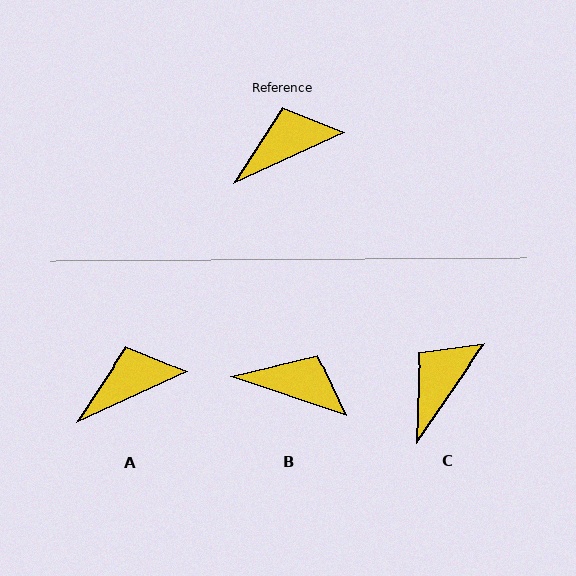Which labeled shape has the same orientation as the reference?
A.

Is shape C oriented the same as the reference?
No, it is off by about 30 degrees.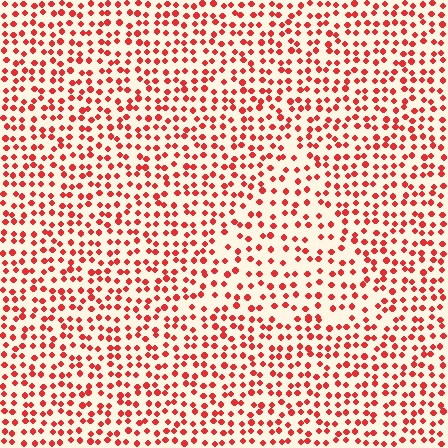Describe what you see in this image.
The image contains small red elements arranged at two different densities. A triangle-shaped region is visible where the elements are less densely packed than the surrounding area.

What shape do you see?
I see a triangle.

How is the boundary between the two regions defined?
The boundary is defined by a change in element density (approximately 1.5x ratio). All elements are the same color, size, and shape.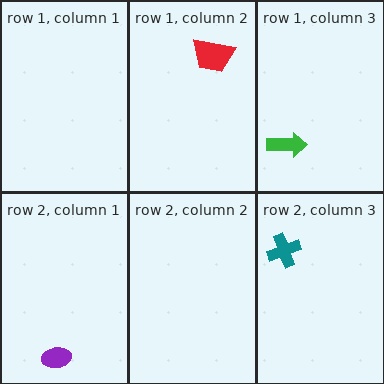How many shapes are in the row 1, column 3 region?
1.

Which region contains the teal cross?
The row 2, column 3 region.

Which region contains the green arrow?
The row 1, column 3 region.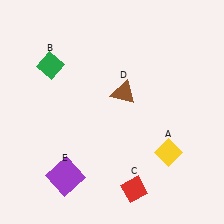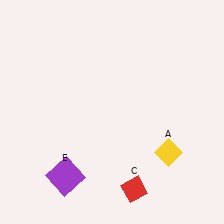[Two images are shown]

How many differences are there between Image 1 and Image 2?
There are 2 differences between the two images.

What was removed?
The green diamond (B), the brown triangle (D) were removed in Image 2.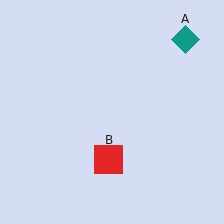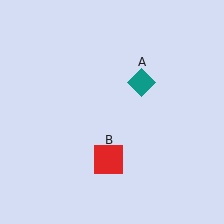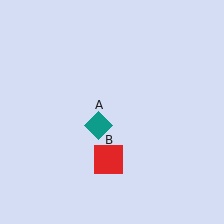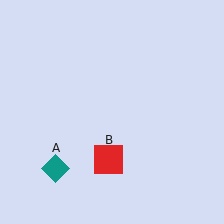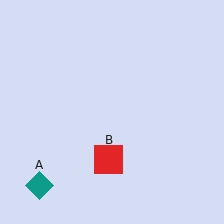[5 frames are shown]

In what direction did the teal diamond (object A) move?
The teal diamond (object A) moved down and to the left.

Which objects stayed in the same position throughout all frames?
Red square (object B) remained stationary.